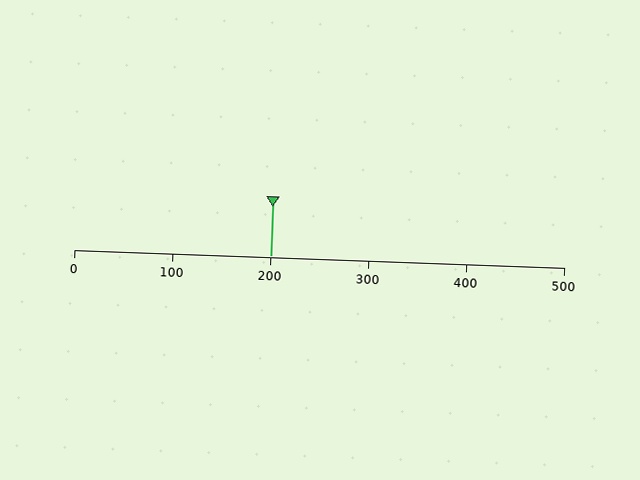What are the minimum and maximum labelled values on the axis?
The axis runs from 0 to 500.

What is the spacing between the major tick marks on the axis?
The major ticks are spaced 100 apart.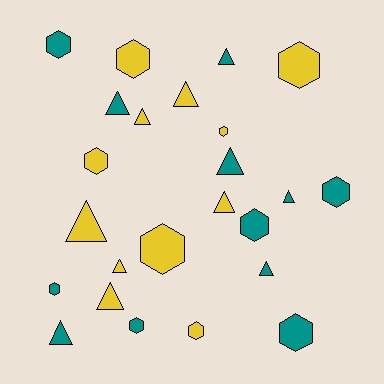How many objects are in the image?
There are 24 objects.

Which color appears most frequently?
Teal, with 12 objects.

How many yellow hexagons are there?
There are 6 yellow hexagons.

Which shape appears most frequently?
Hexagon, with 12 objects.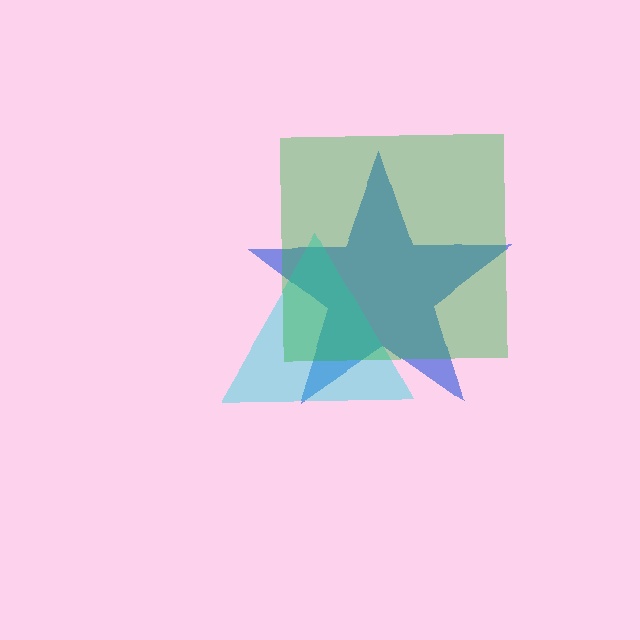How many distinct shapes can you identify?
There are 3 distinct shapes: a blue star, a cyan triangle, a green square.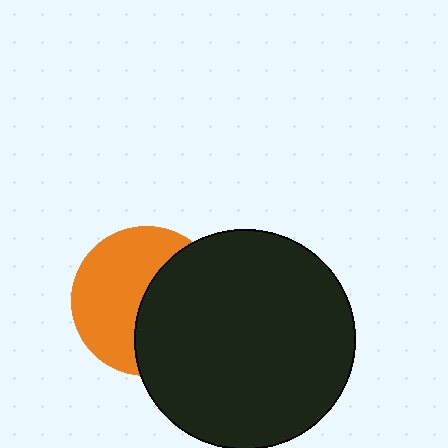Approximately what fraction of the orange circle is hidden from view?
Roughly 47% of the orange circle is hidden behind the black circle.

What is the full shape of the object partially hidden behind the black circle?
The partially hidden object is an orange circle.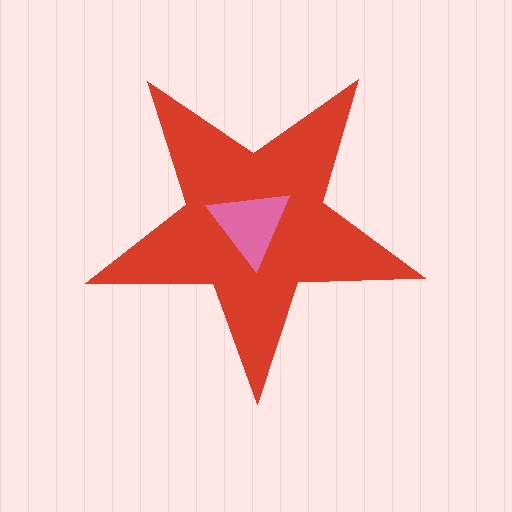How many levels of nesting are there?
2.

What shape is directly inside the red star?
The pink triangle.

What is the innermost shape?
The pink triangle.